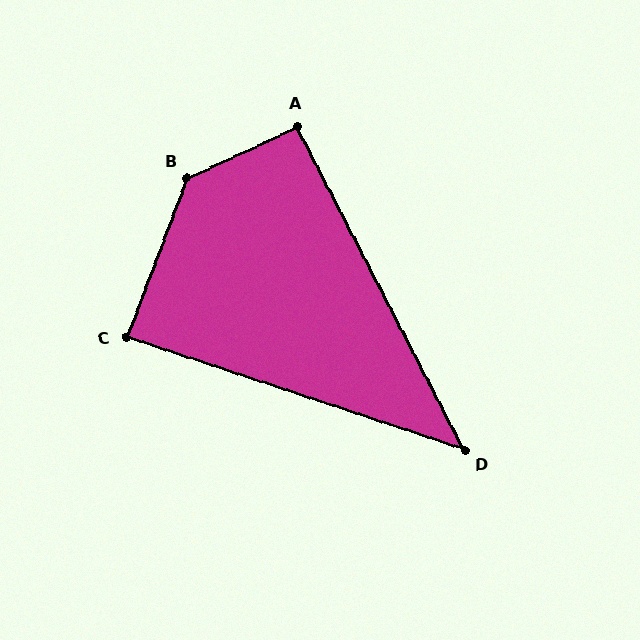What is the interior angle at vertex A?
Approximately 92 degrees (approximately right).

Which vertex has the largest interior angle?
B, at approximately 136 degrees.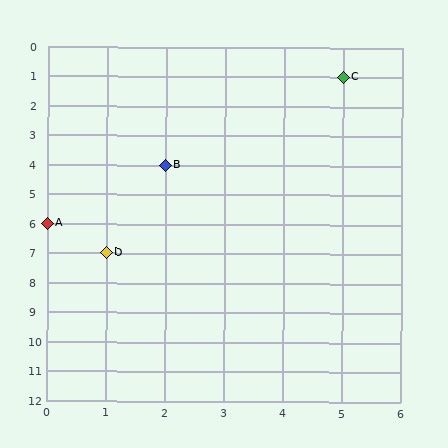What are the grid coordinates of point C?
Point C is at grid coordinates (5, 1).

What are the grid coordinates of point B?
Point B is at grid coordinates (2, 4).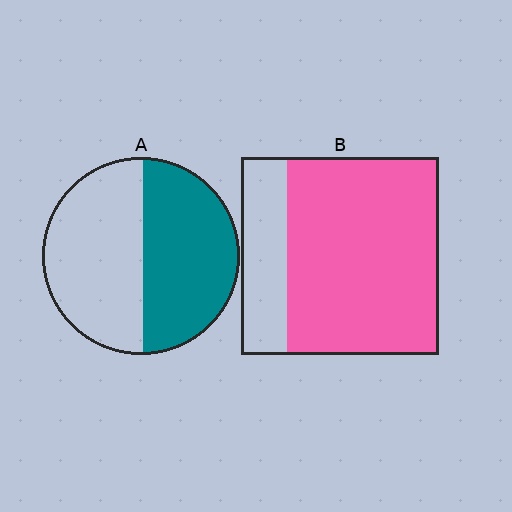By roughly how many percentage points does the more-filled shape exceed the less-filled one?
By roughly 30 percentage points (B over A).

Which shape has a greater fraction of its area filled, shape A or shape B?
Shape B.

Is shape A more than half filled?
Roughly half.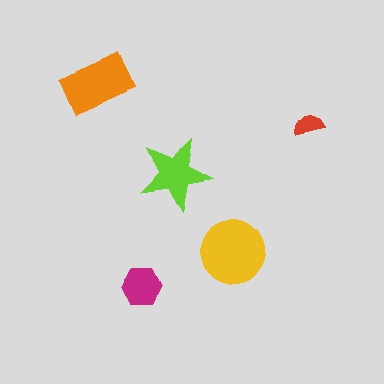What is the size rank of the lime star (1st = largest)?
3rd.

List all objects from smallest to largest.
The red semicircle, the magenta hexagon, the lime star, the orange rectangle, the yellow circle.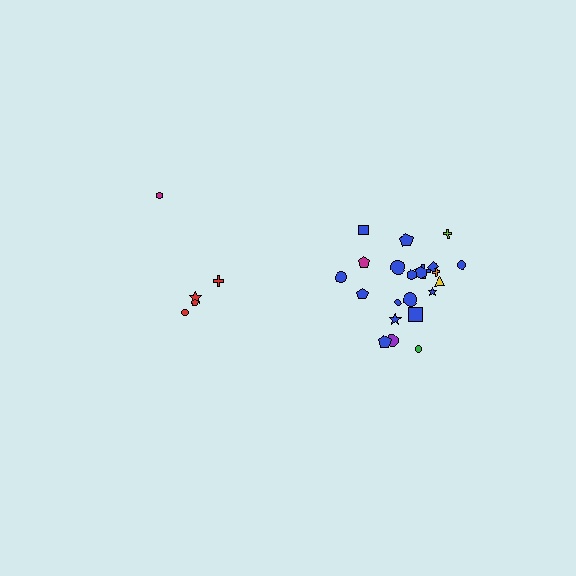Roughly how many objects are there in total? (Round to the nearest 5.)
Roughly 25 objects in total.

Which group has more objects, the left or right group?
The right group.